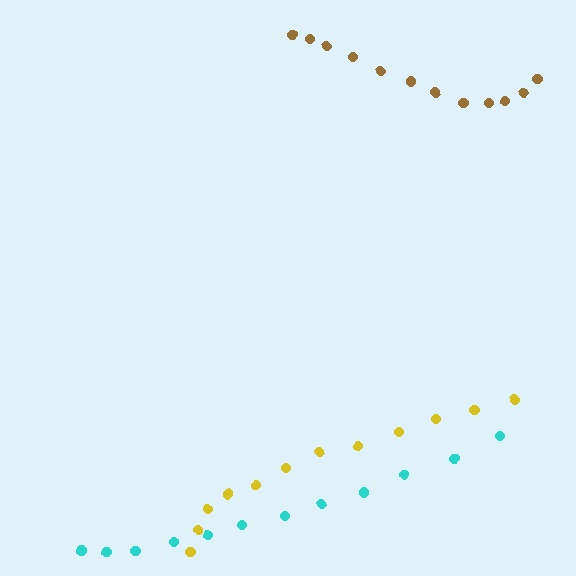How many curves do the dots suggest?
There are 3 distinct paths.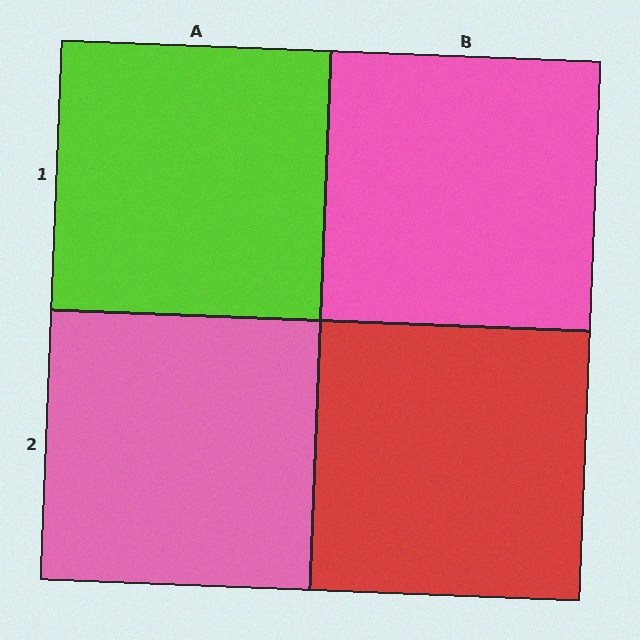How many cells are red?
1 cell is red.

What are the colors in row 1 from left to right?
Lime, pink.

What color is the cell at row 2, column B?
Red.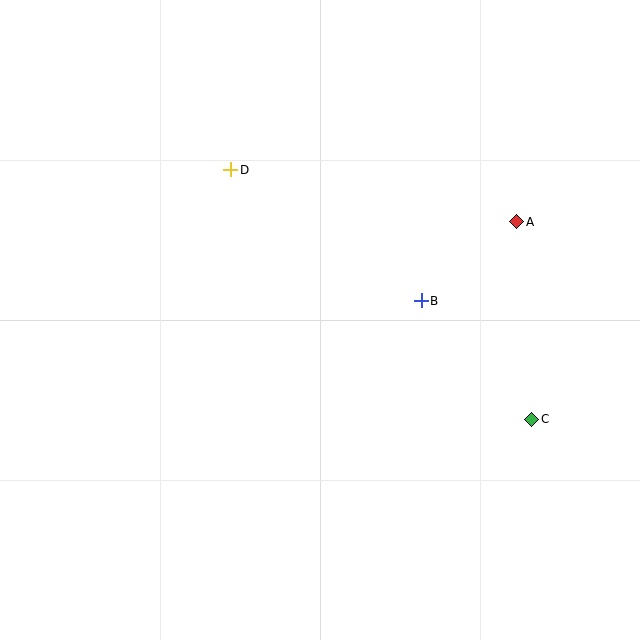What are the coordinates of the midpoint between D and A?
The midpoint between D and A is at (374, 196).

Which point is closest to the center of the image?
Point B at (421, 301) is closest to the center.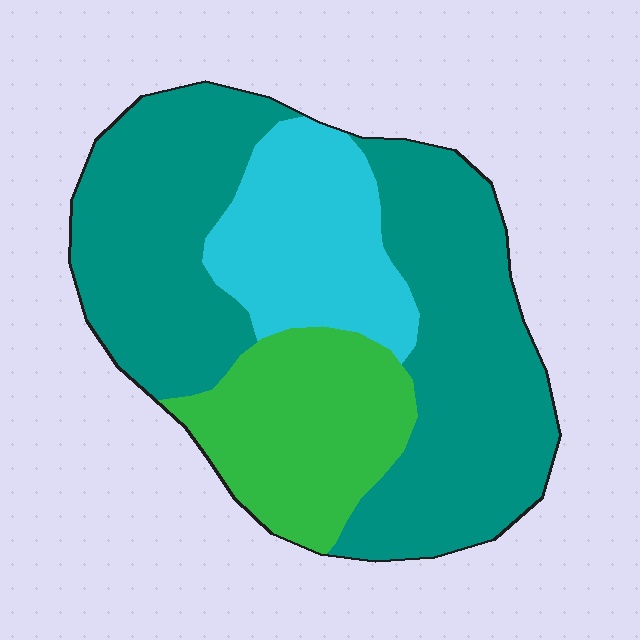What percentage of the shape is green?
Green takes up less than a quarter of the shape.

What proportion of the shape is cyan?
Cyan covers 19% of the shape.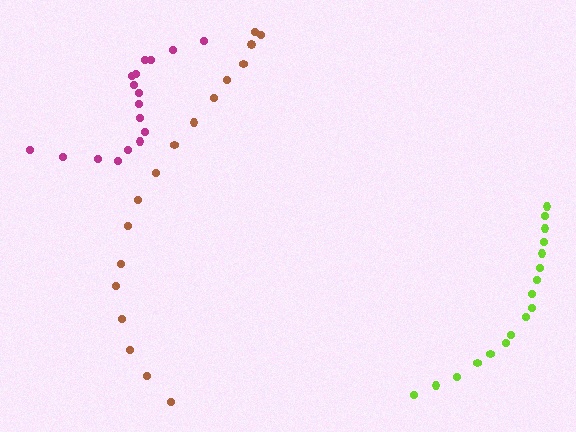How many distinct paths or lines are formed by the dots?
There are 3 distinct paths.